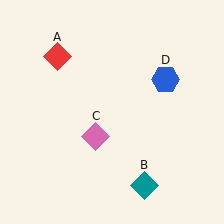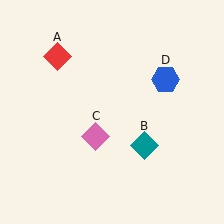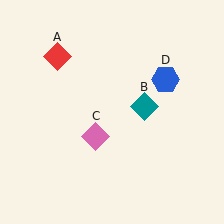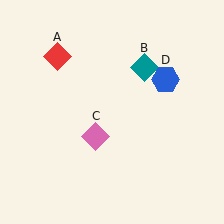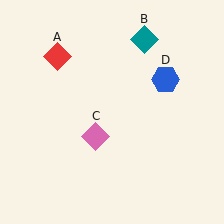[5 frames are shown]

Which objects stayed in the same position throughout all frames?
Red diamond (object A) and pink diamond (object C) and blue hexagon (object D) remained stationary.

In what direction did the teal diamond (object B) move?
The teal diamond (object B) moved up.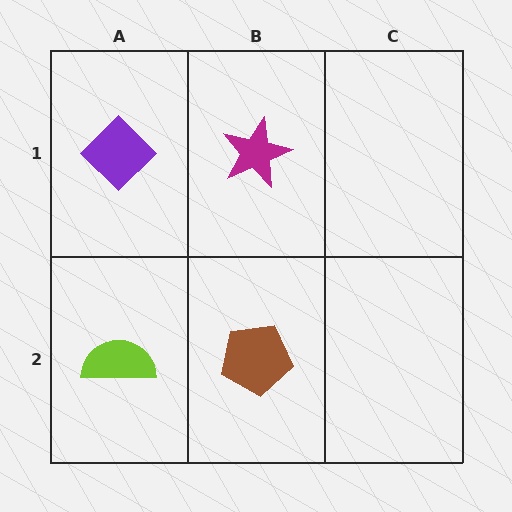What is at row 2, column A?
A lime semicircle.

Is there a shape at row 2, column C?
No, that cell is empty.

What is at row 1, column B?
A magenta star.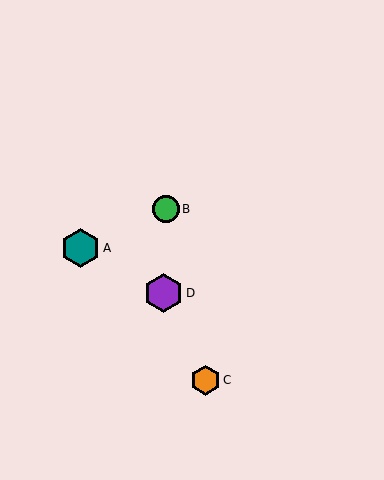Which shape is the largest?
The purple hexagon (labeled D) is the largest.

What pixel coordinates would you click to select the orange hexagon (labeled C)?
Click at (205, 380) to select the orange hexagon C.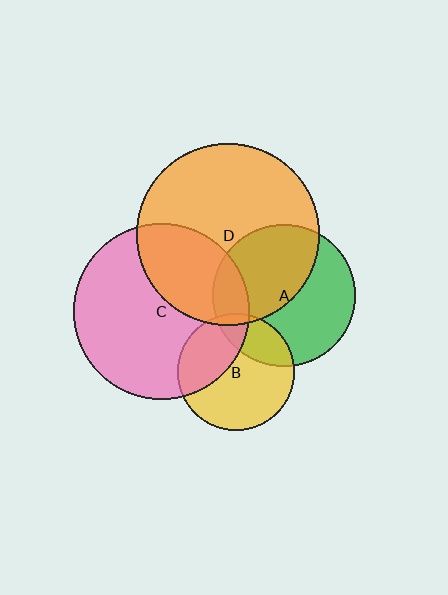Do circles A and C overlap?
Yes.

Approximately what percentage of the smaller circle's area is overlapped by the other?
Approximately 15%.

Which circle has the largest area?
Circle D (orange).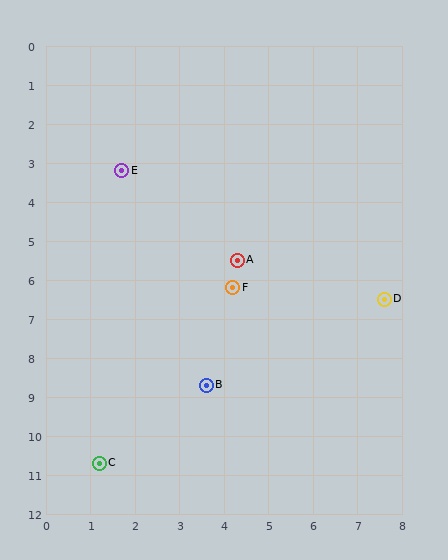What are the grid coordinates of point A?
Point A is at approximately (4.3, 5.5).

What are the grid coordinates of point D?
Point D is at approximately (7.6, 6.5).